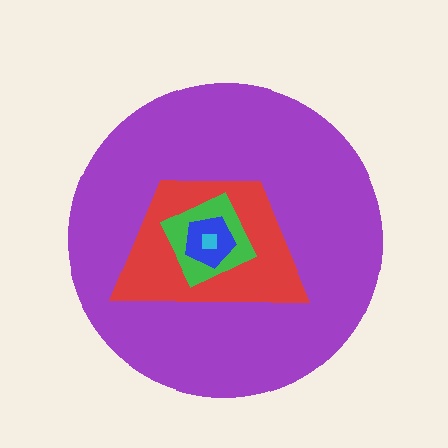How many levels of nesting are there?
5.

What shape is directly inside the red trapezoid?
The green diamond.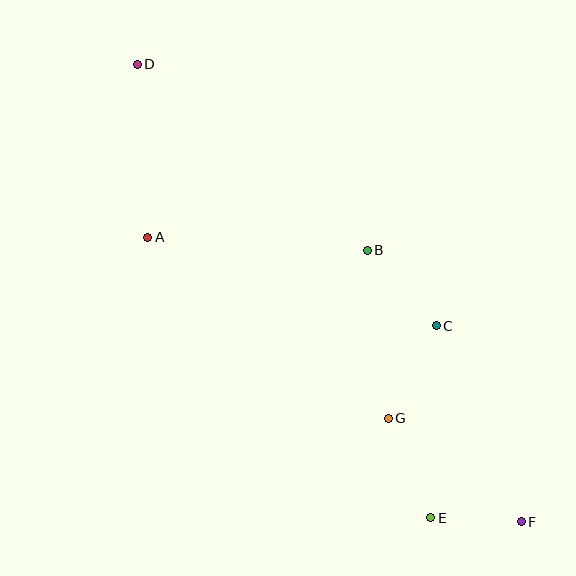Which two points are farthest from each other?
Points D and F are farthest from each other.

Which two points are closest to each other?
Points E and F are closest to each other.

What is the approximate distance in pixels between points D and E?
The distance between D and E is approximately 540 pixels.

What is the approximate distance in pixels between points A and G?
The distance between A and G is approximately 301 pixels.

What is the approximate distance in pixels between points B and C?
The distance between B and C is approximately 102 pixels.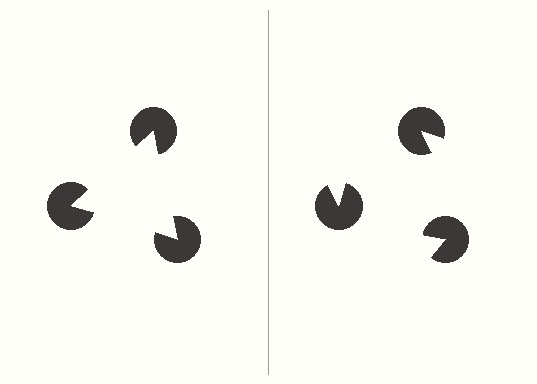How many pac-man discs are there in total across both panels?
6 — 3 on each side.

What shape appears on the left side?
An illusory triangle.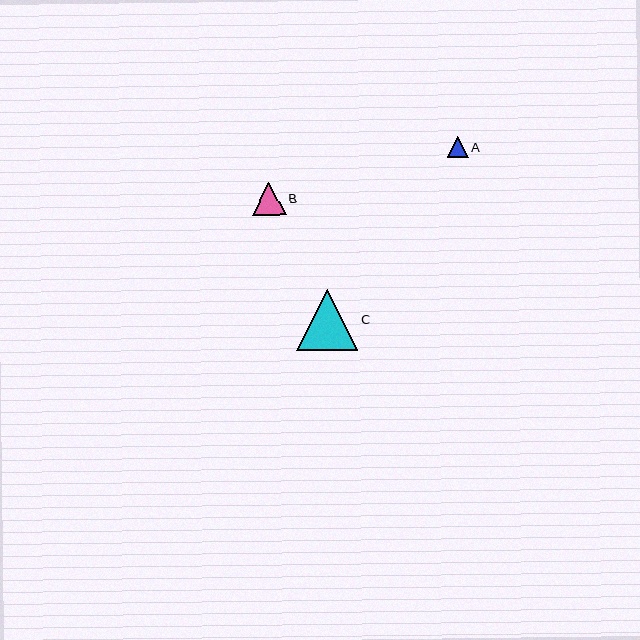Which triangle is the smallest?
Triangle A is the smallest with a size of approximately 21 pixels.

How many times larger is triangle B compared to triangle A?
Triangle B is approximately 1.6 times the size of triangle A.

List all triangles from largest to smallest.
From largest to smallest: C, B, A.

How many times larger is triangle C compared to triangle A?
Triangle C is approximately 2.9 times the size of triangle A.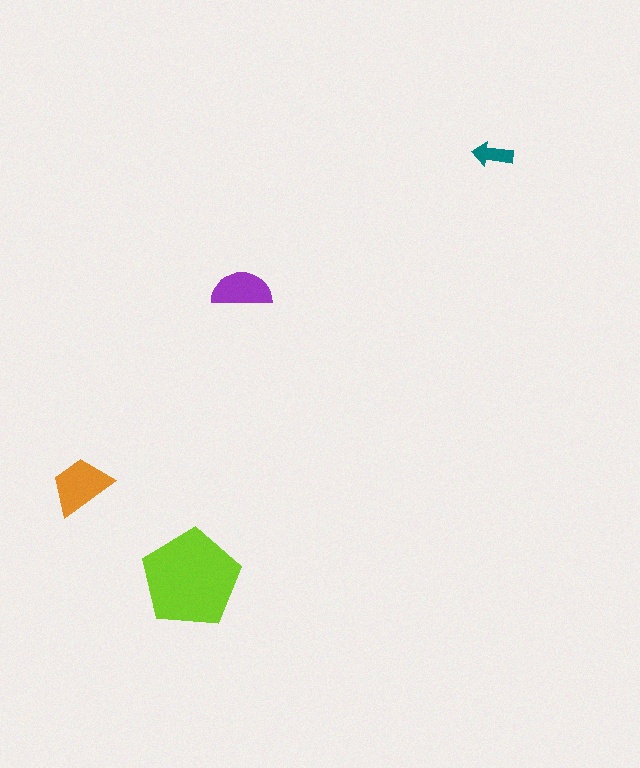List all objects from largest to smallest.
The lime pentagon, the orange trapezoid, the purple semicircle, the teal arrow.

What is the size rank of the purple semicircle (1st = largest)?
3rd.